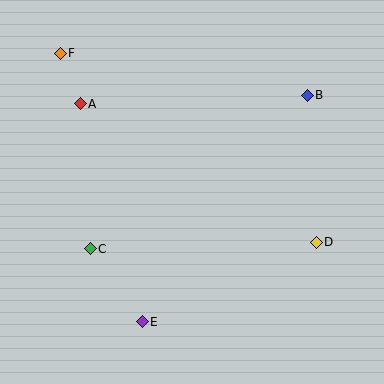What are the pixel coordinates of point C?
Point C is at (90, 249).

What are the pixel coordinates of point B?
Point B is at (307, 95).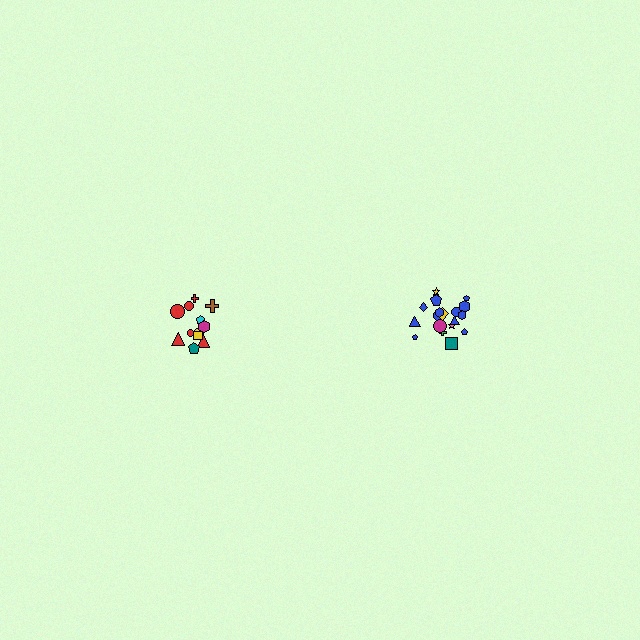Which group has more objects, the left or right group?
The right group.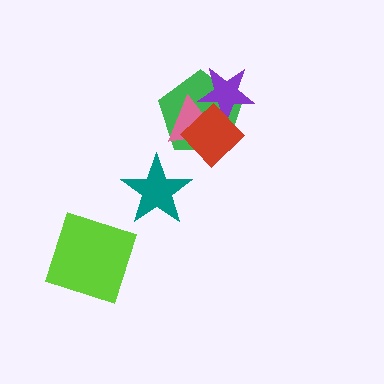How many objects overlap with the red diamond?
3 objects overlap with the red diamond.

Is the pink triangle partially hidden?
Yes, it is partially covered by another shape.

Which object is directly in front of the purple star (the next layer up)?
The pink triangle is directly in front of the purple star.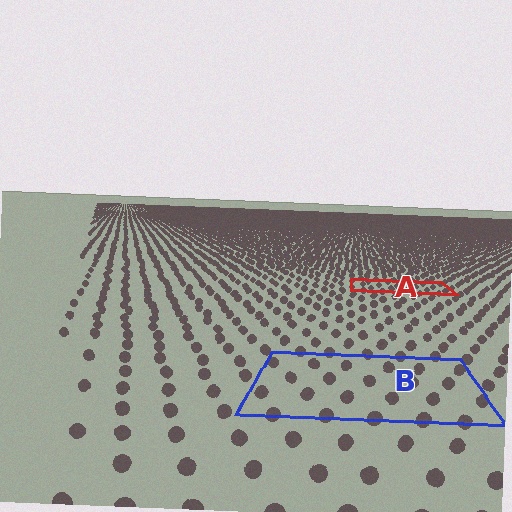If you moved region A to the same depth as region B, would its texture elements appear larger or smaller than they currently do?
They would appear larger. At a closer depth, the same texture elements are projected at a bigger on-screen size.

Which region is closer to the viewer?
Region B is closer. The texture elements there are larger and more spread out.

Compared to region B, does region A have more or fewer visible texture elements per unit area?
Region A has more texture elements per unit area — they are packed more densely because it is farther away.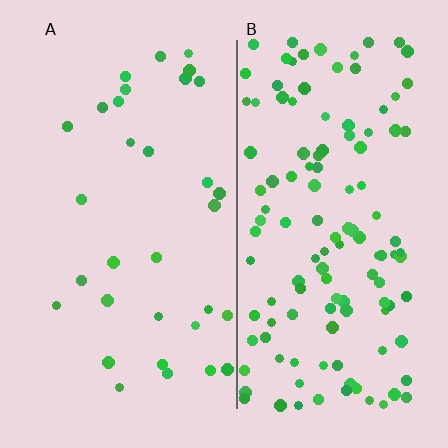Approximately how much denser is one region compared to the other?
Approximately 3.9× — region B over region A.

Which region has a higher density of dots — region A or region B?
B (the right).